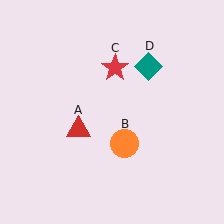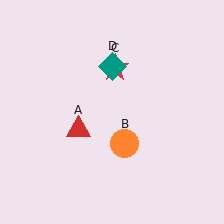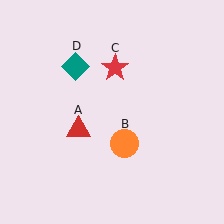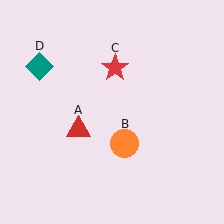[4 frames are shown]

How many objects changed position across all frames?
1 object changed position: teal diamond (object D).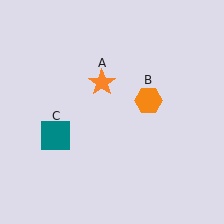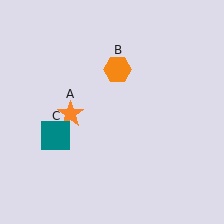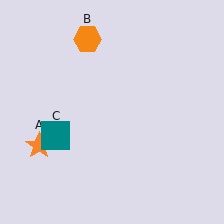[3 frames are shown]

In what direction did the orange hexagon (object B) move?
The orange hexagon (object B) moved up and to the left.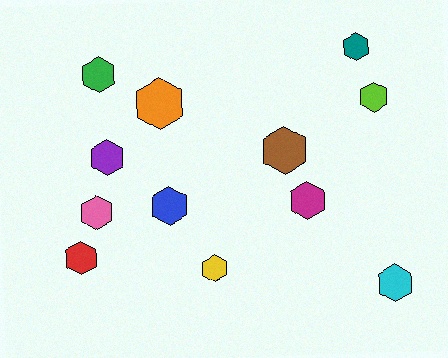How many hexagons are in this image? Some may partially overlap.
There are 12 hexagons.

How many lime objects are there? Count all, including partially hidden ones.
There is 1 lime object.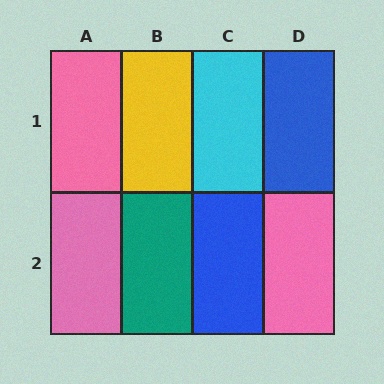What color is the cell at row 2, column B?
Teal.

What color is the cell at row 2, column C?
Blue.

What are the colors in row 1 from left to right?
Pink, yellow, cyan, blue.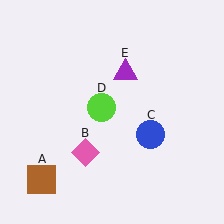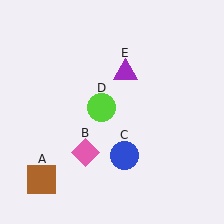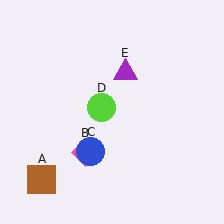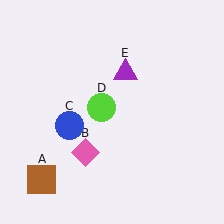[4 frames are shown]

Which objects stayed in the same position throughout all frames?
Brown square (object A) and pink diamond (object B) and lime circle (object D) and purple triangle (object E) remained stationary.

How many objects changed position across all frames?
1 object changed position: blue circle (object C).